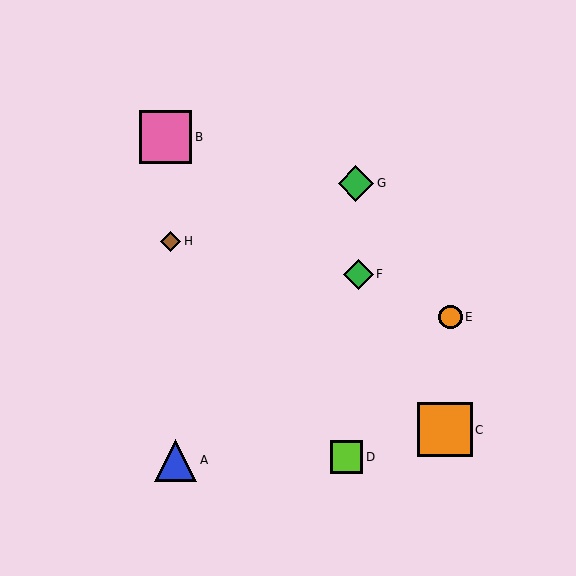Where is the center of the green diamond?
The center of the green diamond is at (356, 183).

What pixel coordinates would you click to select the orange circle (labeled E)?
Click at (451, 317) to select the orange circle E.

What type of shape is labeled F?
Shape F is a green diamond.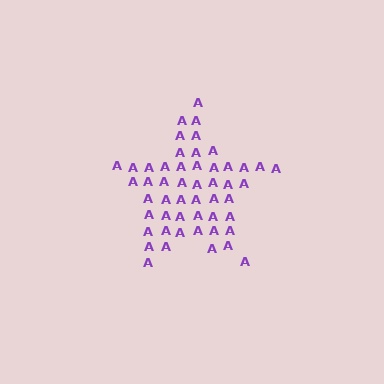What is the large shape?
The large shape is a star.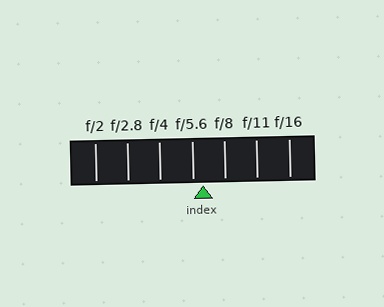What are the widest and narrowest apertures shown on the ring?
The widest aperture shown is f/2 and the narrowest is f/16.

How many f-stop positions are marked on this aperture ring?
There are 7 f-stop positions marked.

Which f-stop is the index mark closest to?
The index mark is closest to f/5.6.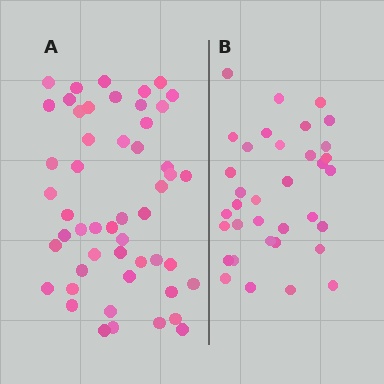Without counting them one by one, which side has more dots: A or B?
Region A (the left region) has more dots.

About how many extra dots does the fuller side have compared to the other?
Region A has approximately 15 more dots than region B.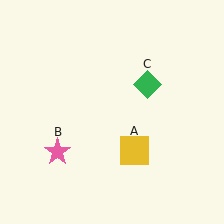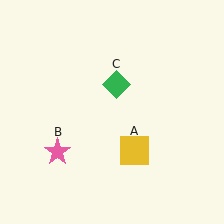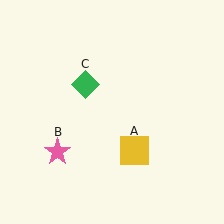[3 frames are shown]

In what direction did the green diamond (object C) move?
The green diamond (object C) moved left.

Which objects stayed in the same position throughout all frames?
Yellow square (object A) and pink star (object B) remained stationary.